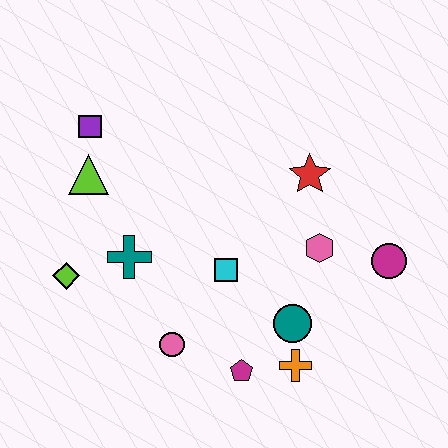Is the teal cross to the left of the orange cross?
Yes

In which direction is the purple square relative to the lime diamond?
The purple square is above the lime diamond.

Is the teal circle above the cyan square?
No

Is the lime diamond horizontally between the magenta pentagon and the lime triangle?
No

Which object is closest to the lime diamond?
The teal cross is closest to the lime diamond.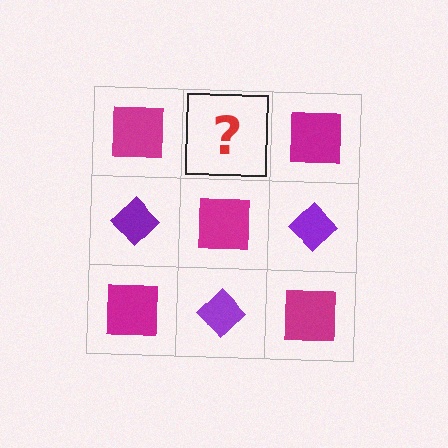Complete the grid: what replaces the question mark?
The question mark should be replaced with a purple diamond.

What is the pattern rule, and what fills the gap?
The rule is that it alternates magenta square and purple diamond in a checkerboard pattern. The gap should be filled with a purple diamond.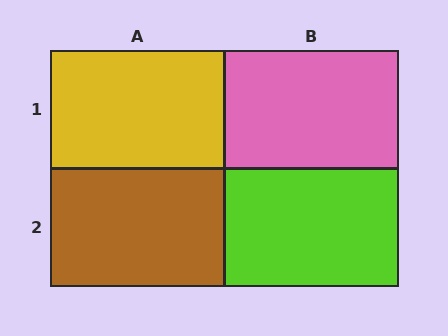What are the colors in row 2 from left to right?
Brown, lime.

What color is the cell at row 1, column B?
Pink.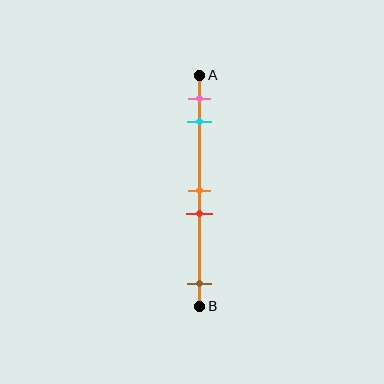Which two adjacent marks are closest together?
The orange and red marks are the closest adjacent pair.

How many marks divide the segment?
There are 5 marks dividing the segment.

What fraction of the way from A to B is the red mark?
The red mark is approximately 60% (0.6) of the way from A to B.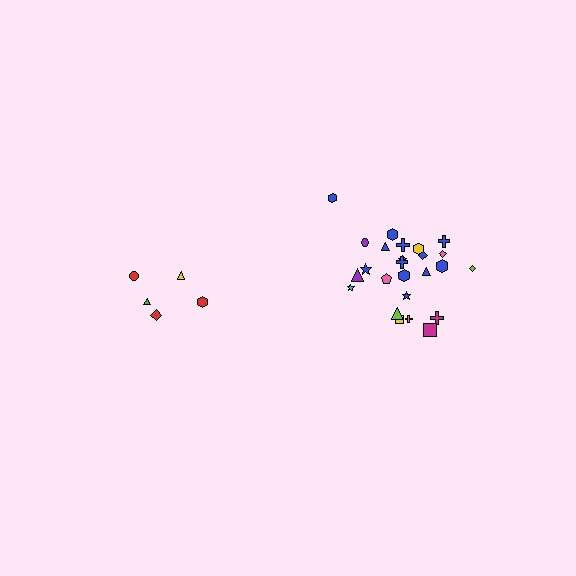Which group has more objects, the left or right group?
The right group.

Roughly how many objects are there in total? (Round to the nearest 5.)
Roughly 30 objects in total.